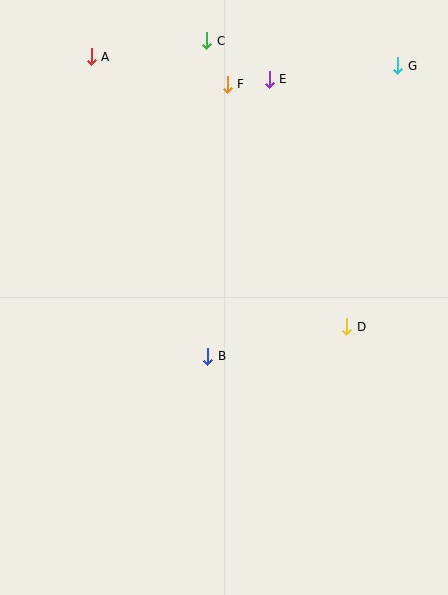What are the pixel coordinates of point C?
Point C is at (207, 41).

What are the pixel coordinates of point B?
Point B is at (208, 356).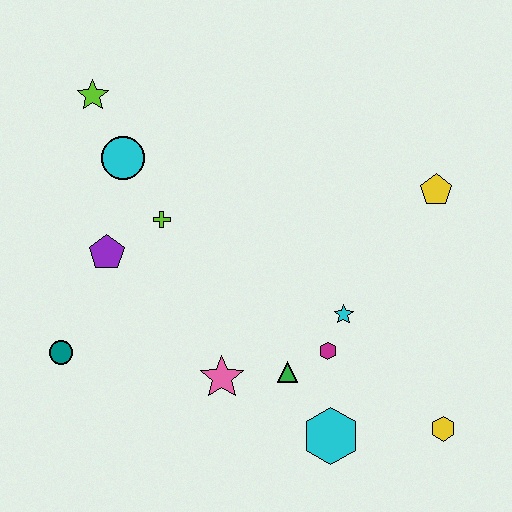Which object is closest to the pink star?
The green triangle is closest to the pink star.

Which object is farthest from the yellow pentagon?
The teal circle is farthest from the yellow pentagon.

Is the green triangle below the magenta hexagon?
Yes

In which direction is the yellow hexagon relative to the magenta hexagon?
The yellow hexagon is to the right of the magenta hexagon.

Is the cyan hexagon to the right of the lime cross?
Yes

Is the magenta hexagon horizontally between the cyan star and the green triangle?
Yes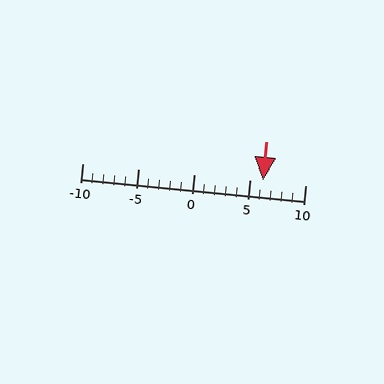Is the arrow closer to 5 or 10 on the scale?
The arrow is closer to 5.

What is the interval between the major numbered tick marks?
The major tick marks are spaced 5 units apart.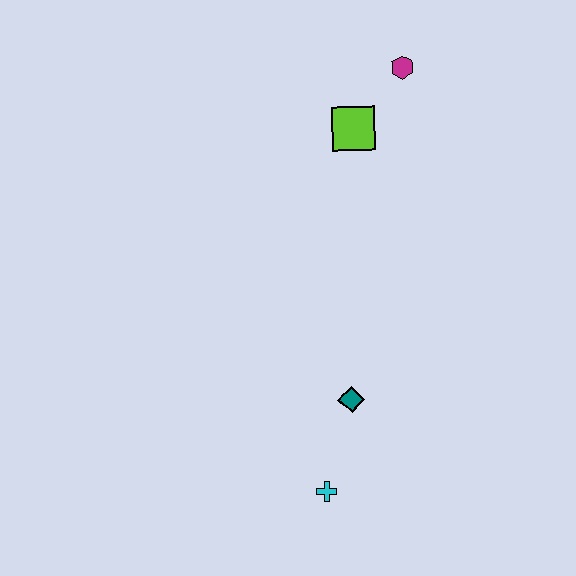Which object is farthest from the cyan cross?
The magenta hexagon is farthest from the cyan cross.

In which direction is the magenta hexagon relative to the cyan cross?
The magenta hexagon is above the cyan cross.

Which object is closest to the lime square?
The magenta hexagon is closest to the lime square.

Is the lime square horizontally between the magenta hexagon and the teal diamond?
Yes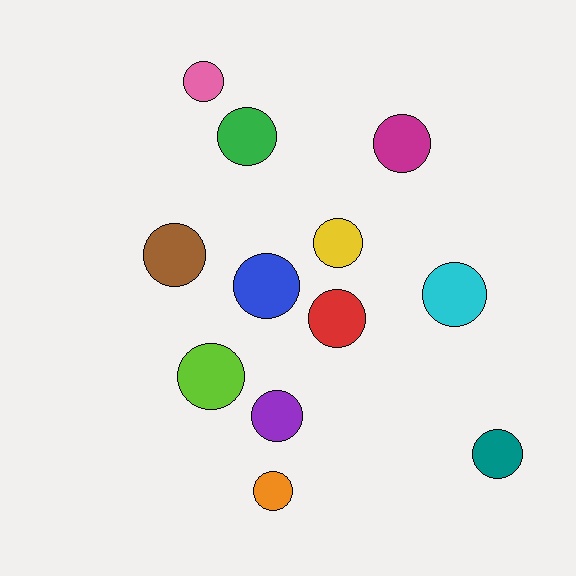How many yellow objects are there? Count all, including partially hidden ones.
There is 1 yellow object.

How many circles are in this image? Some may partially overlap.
There are 12 circles.